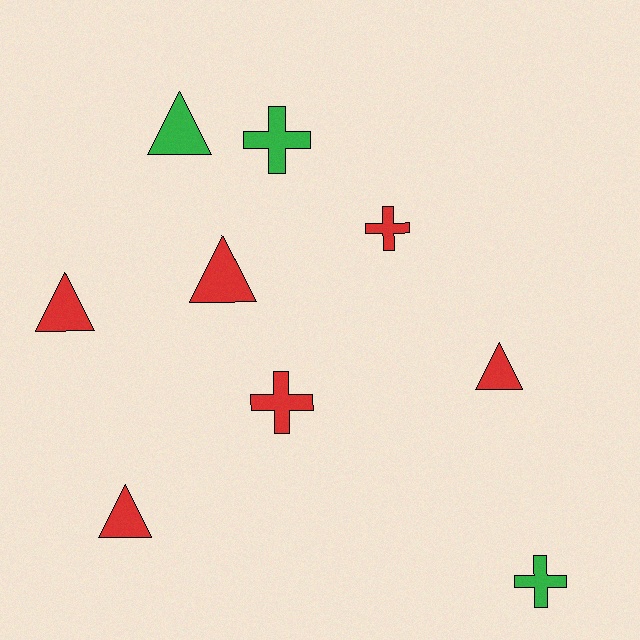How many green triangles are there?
There is 1 green triangle.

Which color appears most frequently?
Red, with 6 objects.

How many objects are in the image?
There are 9 objects.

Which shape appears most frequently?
Triangle, with 5 objects.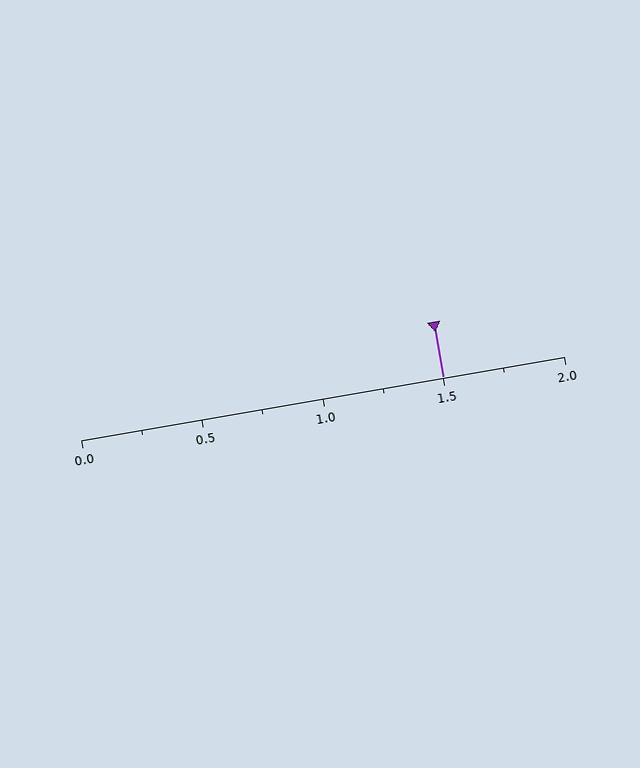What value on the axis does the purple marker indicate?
The marker indicates approximately 1.5.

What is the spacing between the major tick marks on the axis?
The major ticks are spaced 0.5 apart.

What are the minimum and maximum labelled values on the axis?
The axis runs from 0.0 to 2.0.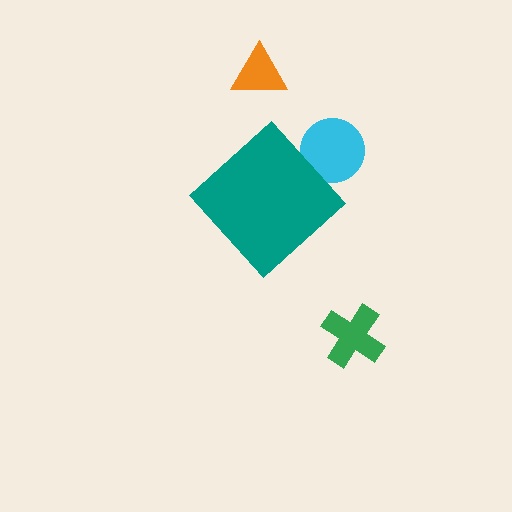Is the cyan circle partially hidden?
Yes, the cyan circle is partially hidden behind the teal diamond.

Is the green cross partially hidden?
No, the green cross is fully visible.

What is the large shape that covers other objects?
A teal diamond.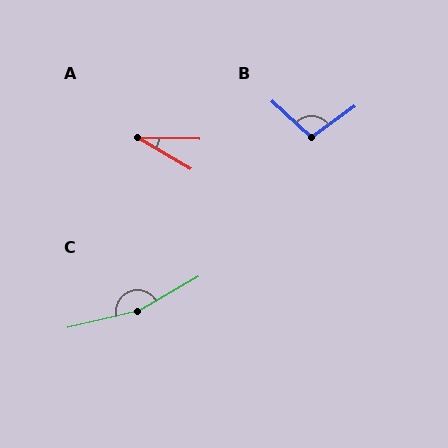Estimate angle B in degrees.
Approximately 101 degrees.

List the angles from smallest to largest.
A (29°), B (101°), C (163°).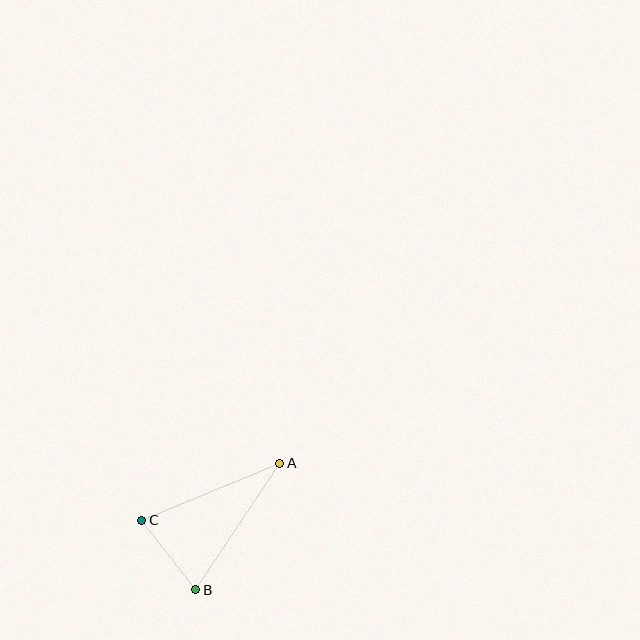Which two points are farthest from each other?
Points A and B are farthest from each other.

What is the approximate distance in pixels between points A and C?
The distance between A and C is approximately 149 pixels.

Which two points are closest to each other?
Points B and C are closest to each other.